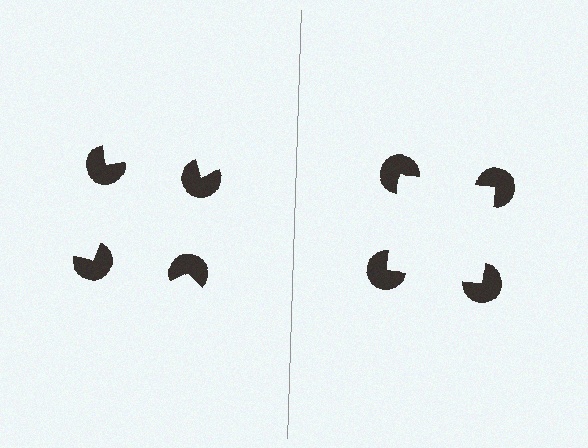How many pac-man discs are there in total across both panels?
8 — 4 on each side.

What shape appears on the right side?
An illusory square.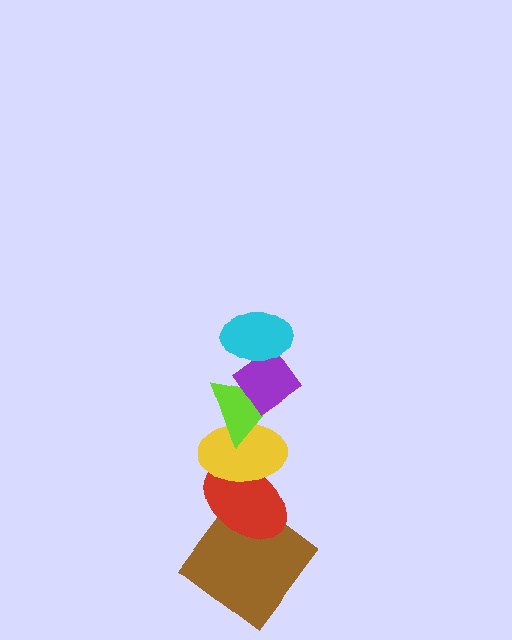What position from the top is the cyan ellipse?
The cyan ellipse is 1st from the top.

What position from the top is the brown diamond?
The brown diamond is 6th from the top.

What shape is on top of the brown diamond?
The red ellipse is on top of the brown diamond.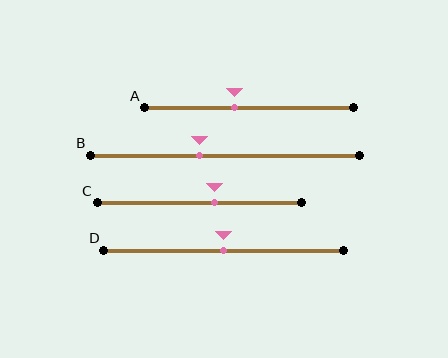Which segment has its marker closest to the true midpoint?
Segment D has its marker closest to the true midpoint.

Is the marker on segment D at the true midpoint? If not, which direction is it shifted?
Yes, the marker on segment D is at the true midpoint.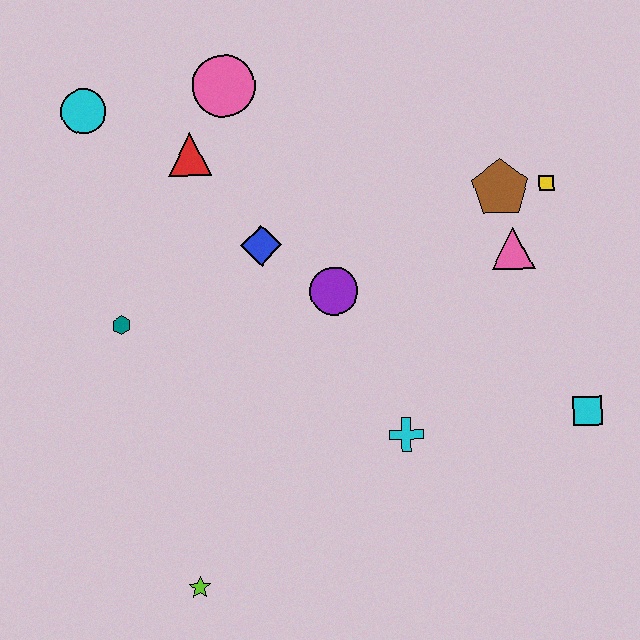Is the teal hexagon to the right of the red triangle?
No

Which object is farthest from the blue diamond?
The cyan square is farthest from the blue diamond.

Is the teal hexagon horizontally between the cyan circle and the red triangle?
Yes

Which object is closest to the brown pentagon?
The yellow square is closest to the brown pentagon.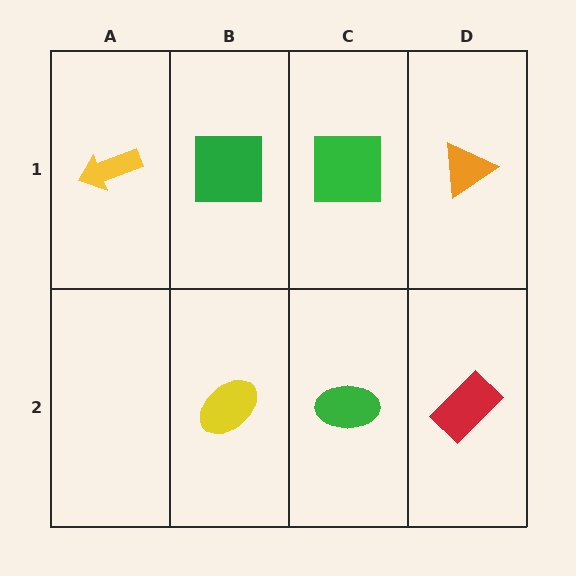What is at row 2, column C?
A green ellipse.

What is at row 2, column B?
A yellow ellipse.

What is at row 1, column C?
A green square.